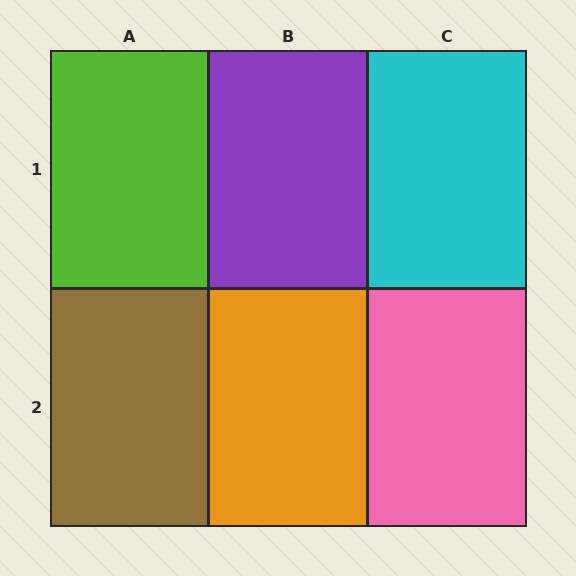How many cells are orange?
1 cell is orange.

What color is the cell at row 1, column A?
Lime.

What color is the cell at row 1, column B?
Purple.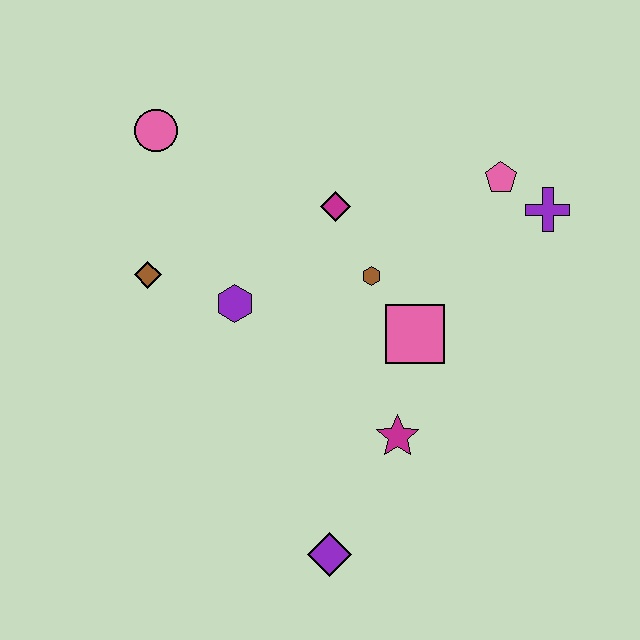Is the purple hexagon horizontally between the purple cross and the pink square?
No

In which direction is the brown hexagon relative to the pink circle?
The brown hexagon is to the right of the pink circle.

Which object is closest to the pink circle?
The brown diamond is closest to the pink circle.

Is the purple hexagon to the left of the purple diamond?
Yes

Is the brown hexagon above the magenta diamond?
No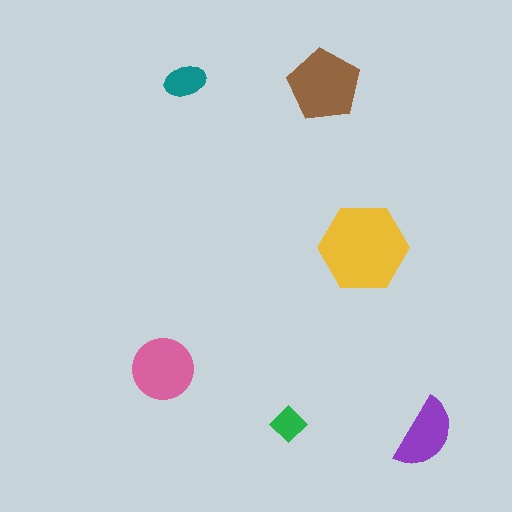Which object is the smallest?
The green diamond.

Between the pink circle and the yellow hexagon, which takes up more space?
The yellow hexagon.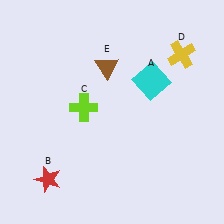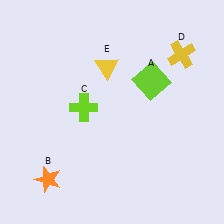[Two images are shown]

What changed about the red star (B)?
In Image 1, B is red. In Image 2, it changed to orange.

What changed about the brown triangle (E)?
In Image 1, E is brown. In Image 2, it changed to yellow.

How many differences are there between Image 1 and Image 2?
There are 3 differences between the two images.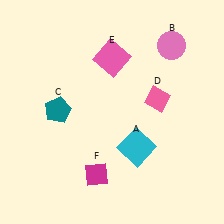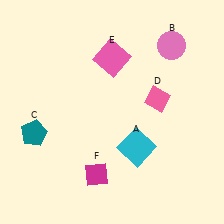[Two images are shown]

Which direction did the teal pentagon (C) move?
The teal pentagon (C) moved left.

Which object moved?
The teal pentagon (C) moved left.